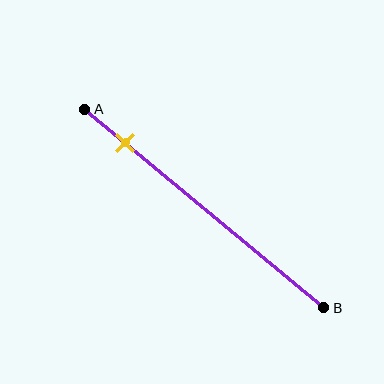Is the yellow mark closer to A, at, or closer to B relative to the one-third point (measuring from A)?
The yellow mark is closer to point A than the one-third point of segment AB.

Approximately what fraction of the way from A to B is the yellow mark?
The yellow mark is approximately 15% of the way from A to B.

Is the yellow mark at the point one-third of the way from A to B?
No, the mark is at about 15% from A, not at the 33% one-third point.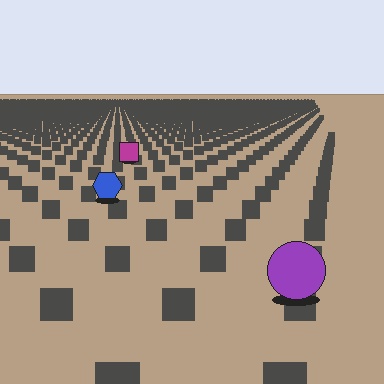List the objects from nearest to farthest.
From nearest to farthest: the purple circle, the blue hexagon, the magenta square.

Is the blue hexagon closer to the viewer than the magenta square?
Yes. The blue hexagon is closer — you can tell from the texture gradient: the ground texture is coarser near it.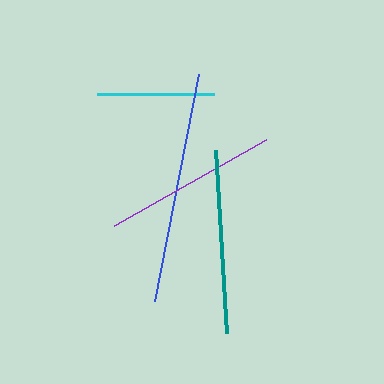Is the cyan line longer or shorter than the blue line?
The blue line is longer than the cyan line.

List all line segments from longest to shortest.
From longest to shortest: blue, teal, purple, cyan.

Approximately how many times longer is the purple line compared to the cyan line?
The purple line is approximately 1.5 times the length of the cyan line.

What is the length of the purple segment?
The purple segment is approximately 175 pixels long.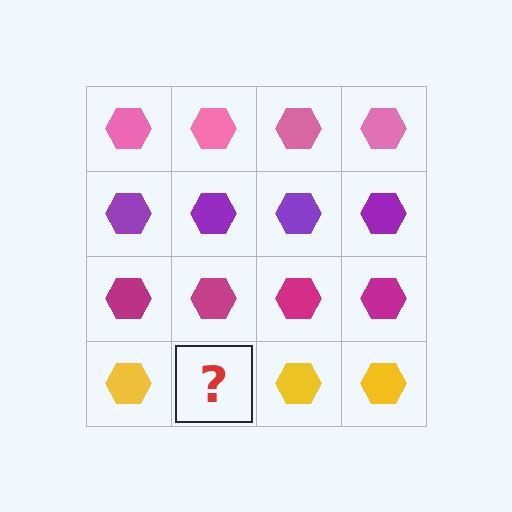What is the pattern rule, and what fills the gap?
The rule is that each row has a consistent color. The gap should be filled with a yellow hexagon.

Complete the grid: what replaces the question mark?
The question mark should be replaced with a yellow hexagon.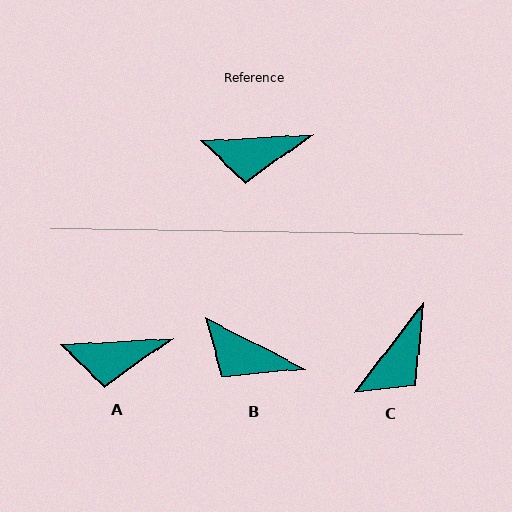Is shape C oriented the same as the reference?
No, it is off by about 49 degrees.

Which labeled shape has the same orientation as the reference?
A.